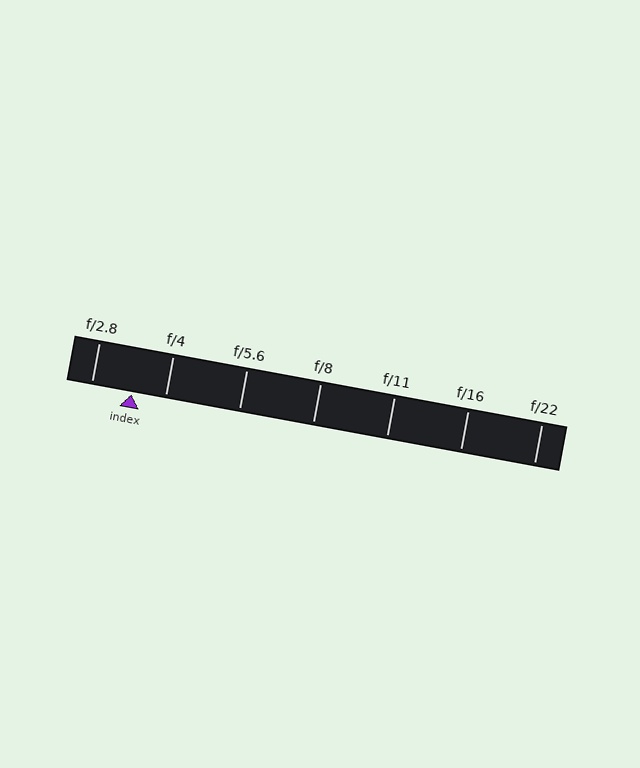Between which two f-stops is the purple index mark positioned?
The index mark is between f/2.8 and f/4.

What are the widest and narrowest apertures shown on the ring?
The widest aperture shown is f/2.8 and the narrowest is f/22.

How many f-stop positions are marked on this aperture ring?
There are 7 f-stop positions marked.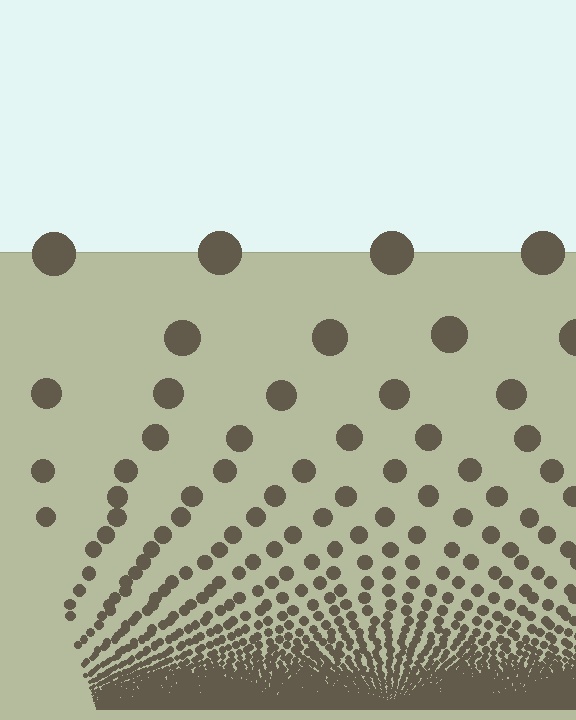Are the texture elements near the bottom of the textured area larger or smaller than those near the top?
Smaller. The gradient is inverted — elements near the bottom are smaller and denser.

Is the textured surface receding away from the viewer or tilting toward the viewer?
The surface appears to tilt toward the viewer. Texture elements get larger and sparser toward the top.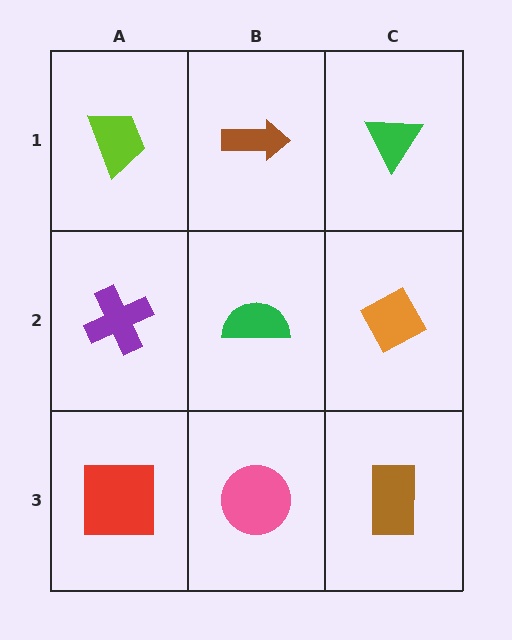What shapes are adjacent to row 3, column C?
An orange diamond (row 2, column C), a pink circle (row 3, column B).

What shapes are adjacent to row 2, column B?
A brown arrow (row 1, column B), a pink circle (row 3, column B), a purple cross (row 2, column A), an orange diamond (row 2, column C).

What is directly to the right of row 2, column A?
A green semicircle.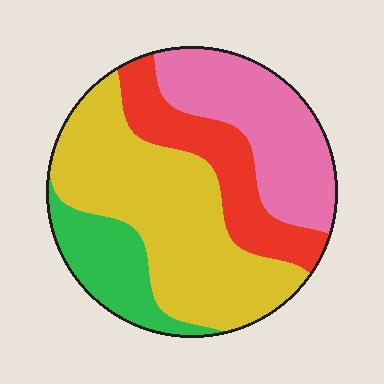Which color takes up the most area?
Yellow, at roughly 40%.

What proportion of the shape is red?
Red covers about 20% of the shape.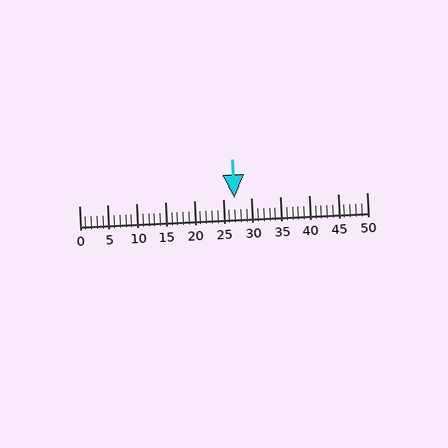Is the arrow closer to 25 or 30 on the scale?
The arrow is closer to 25.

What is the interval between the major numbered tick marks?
The major tick marks are spaced 5 units apart.